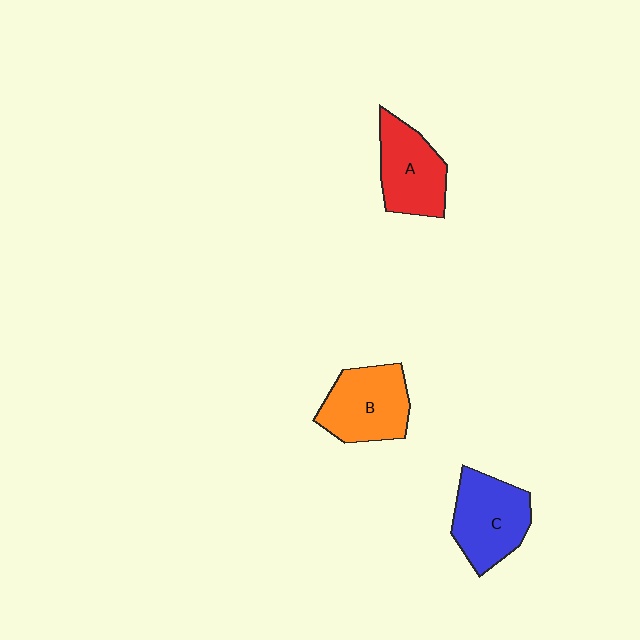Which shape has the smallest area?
Shape A (red).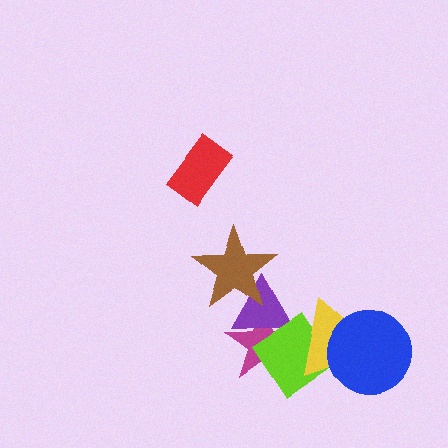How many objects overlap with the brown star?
1 object overlaps with the brown star.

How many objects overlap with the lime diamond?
3 objects overlap with the lime diamond.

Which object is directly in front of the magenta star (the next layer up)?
The purple triangle is directly in front of the magenta star.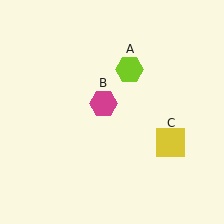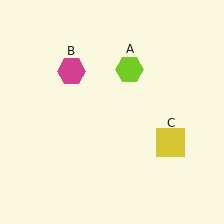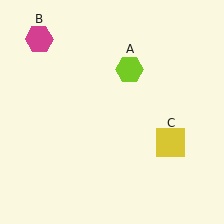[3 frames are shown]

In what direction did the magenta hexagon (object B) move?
The magenta hexagon (object B) moved up and to the left.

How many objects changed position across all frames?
1 object changed position: magenta hexagon (object B).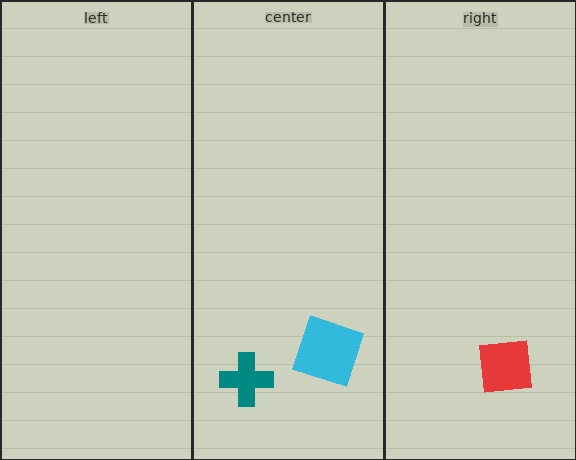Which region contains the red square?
The right region.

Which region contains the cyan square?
The center region.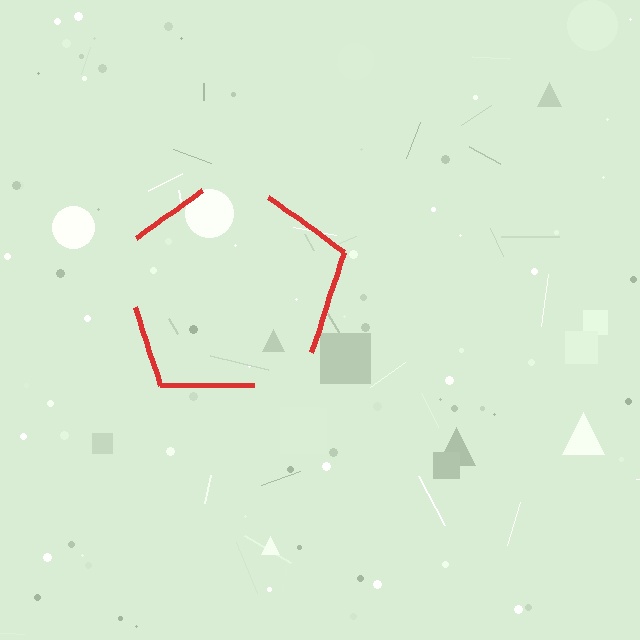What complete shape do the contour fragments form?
The contour fragments form a pentagon.